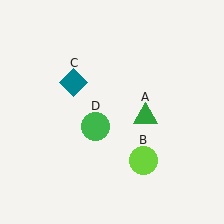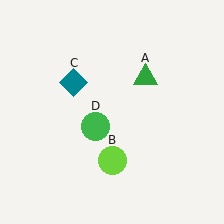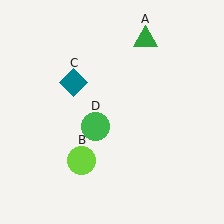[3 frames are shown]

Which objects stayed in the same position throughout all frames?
Teal diamond (object C) and green circle (object D) remained stationary.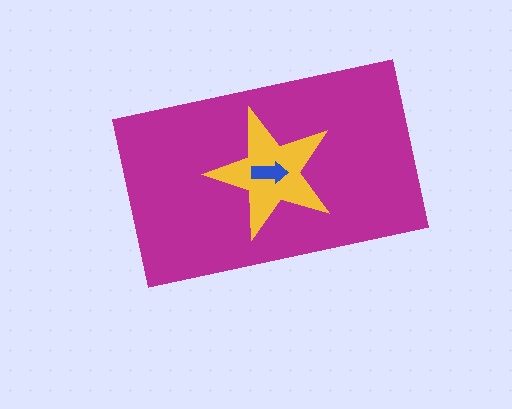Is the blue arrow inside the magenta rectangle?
Yes.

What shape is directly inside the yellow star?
The blue arrow.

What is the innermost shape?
The blue arrow.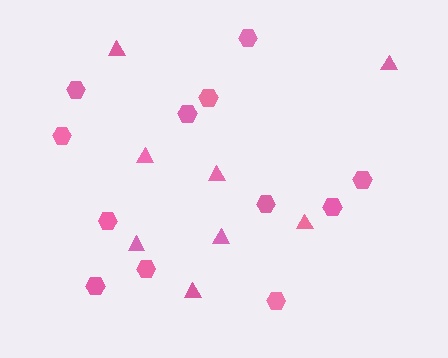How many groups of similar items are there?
There are 2 groups: one group of triangles (8) and one group of hexagons (12).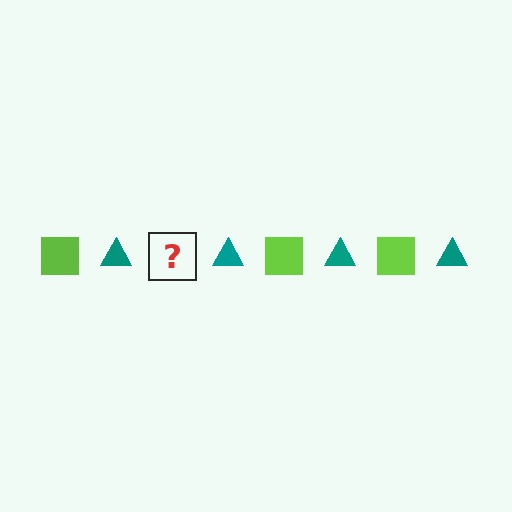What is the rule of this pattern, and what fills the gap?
The rule is that the pattern alternates between lime square and teal triangle. The gap should be filled with a lime square.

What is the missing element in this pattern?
The missing element is a lime square.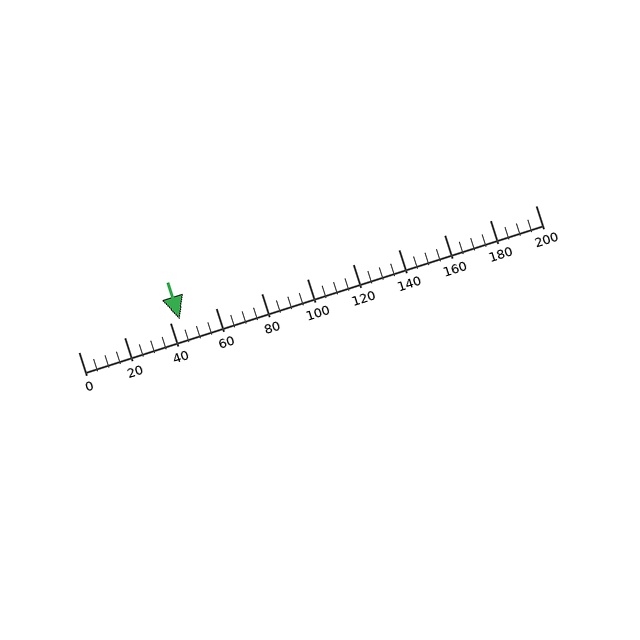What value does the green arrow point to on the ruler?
The green arrow points to approximately 44.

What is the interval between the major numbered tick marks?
The major tick marks are spaced 20 units apart.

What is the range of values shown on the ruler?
The ruler shows values from 0 to 200.